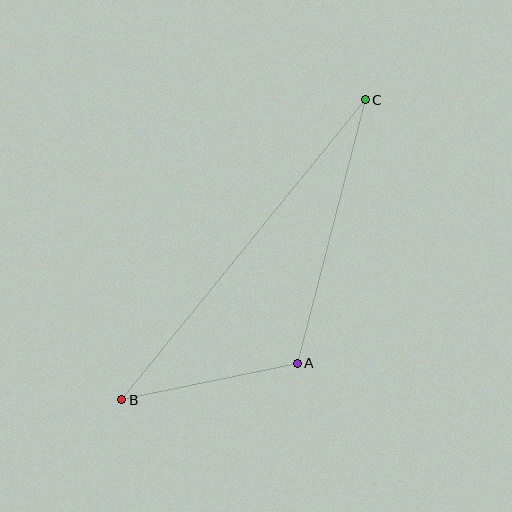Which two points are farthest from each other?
Points B and C are farthest from each other.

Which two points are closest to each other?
Points A and B are closest to each other.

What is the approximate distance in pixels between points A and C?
The distance between A and C is approximately 272 pixels.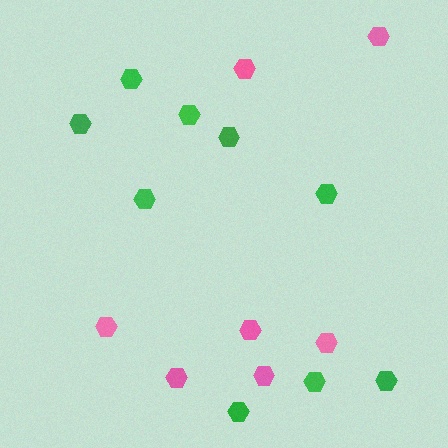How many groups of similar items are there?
There are 2 groups: one group of pink hexagons (7) and one group of green hexagons (9).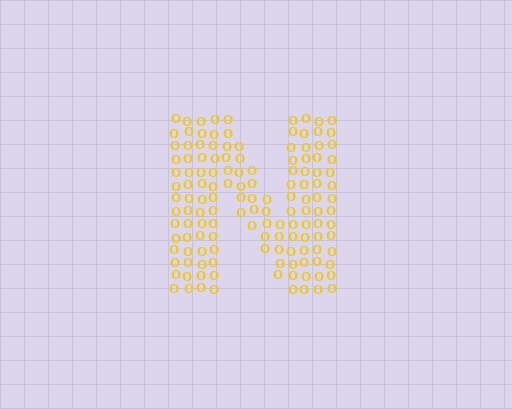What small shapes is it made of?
It is made of small letter O's.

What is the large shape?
The large shape is the letter N.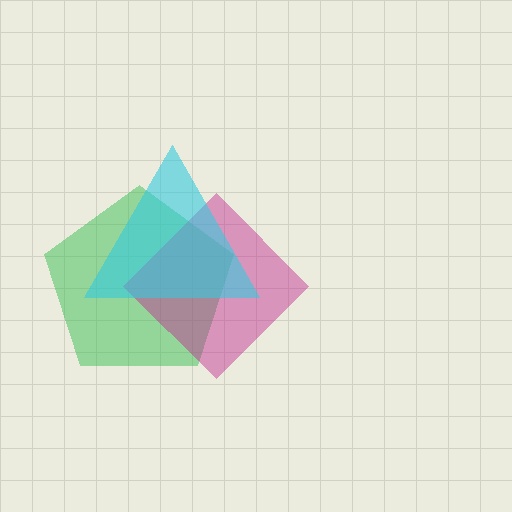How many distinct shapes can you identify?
There are 3 distinct shapes: a green pentagon, a magenta diamond, a cyan triangle.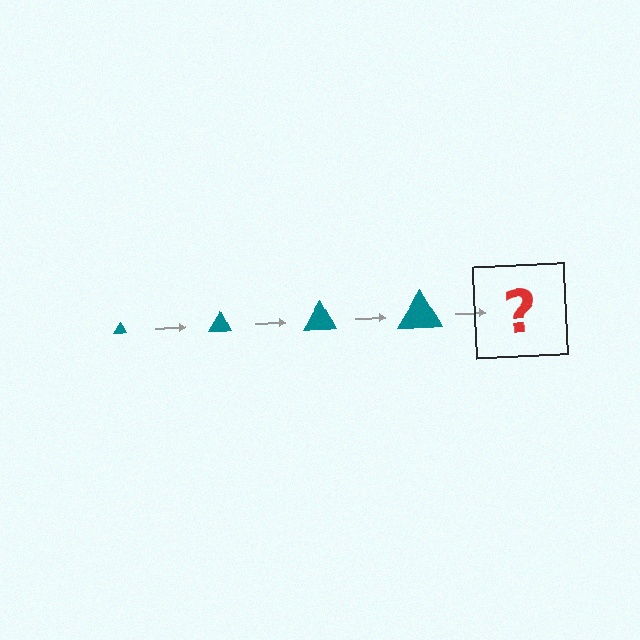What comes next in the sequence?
The next element should be a teal triangle, larger than the previous one.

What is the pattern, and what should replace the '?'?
The pattern is that the triangle gets progressively larger each step. The '?' should be a teal triangle, larger than the previous one.